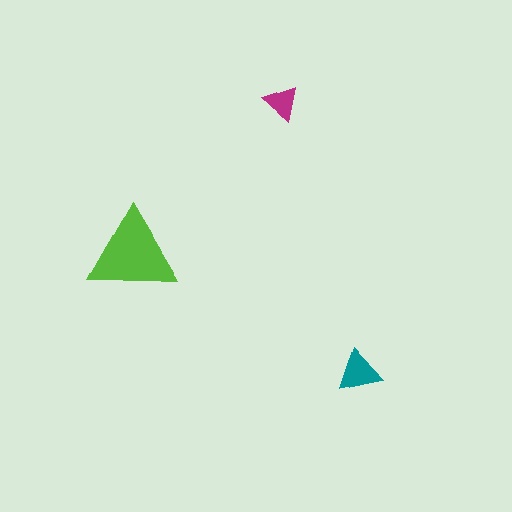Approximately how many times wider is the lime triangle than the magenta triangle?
About 2.5 times wider.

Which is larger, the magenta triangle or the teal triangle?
The teal one.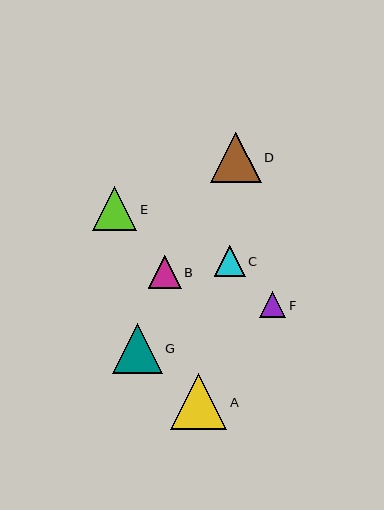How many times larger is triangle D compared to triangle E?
Triangle D is approximately 1.1 times the size of triangle E.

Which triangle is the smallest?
Triangle F is the smallest with a size of approximately 27 pixels.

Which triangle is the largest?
Triangle A is the largest with a size of approximately 56 pixels.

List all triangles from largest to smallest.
From largest to smallest: A, D, G, E, B, C, F.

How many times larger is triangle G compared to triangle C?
Triangle G is approximately 1.6 times the size of triangle C.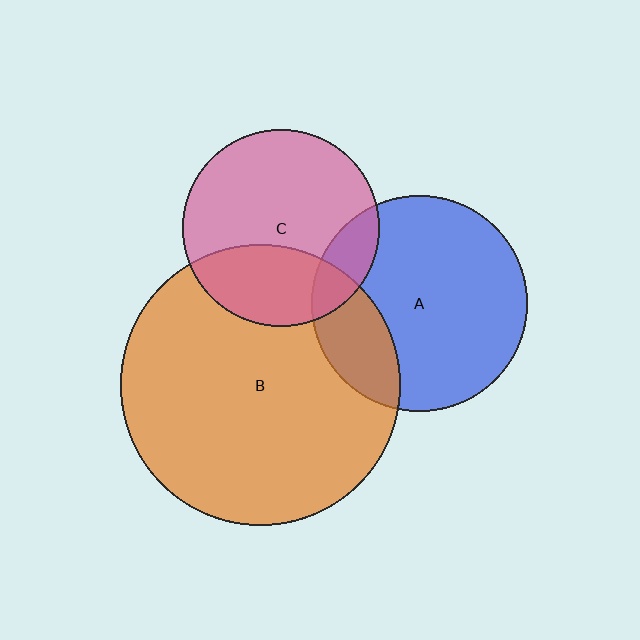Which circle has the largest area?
Circle B (orange).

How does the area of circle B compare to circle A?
Approximately 1.7 times.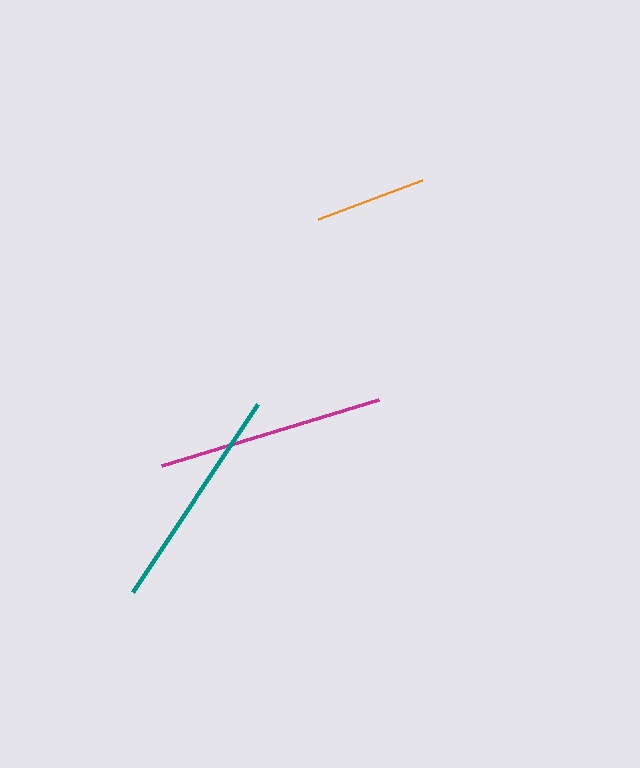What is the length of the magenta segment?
The magenta segment is approximately 227 pixels long.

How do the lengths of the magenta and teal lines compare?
The magenta and teal lines are approximately the same length.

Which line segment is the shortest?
The orange line is the shortest at approximately 111 pixels.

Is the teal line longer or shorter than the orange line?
The teal line is longer than the orange line.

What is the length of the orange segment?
The orange segment is approximately 111 pixels long.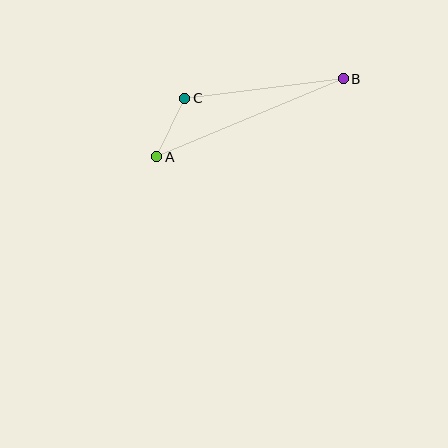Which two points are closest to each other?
Points A and C are closest to each other.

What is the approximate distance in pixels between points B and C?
The distance between B and C is approximately 160 pixels.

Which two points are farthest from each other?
Points A and B are farthest from each other.